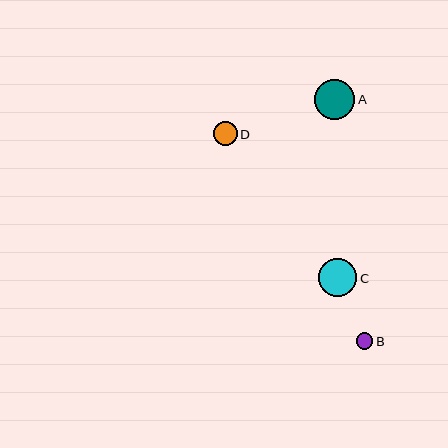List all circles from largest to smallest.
From largest to smallest: A, C, D, B.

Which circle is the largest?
Circle A is the largest with a size of approximately 40 pixels.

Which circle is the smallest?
Circle B is the smallest with a size of approximately 17 pixels.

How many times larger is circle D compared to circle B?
Circle D is approximately 1.4 times the size of circle B.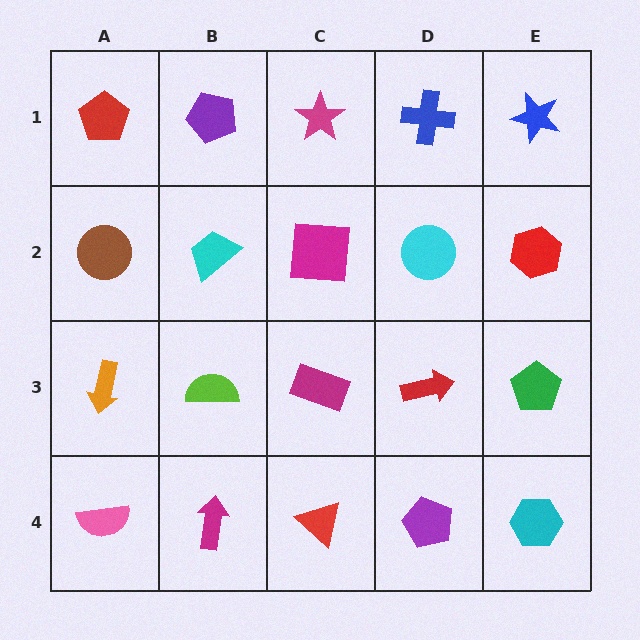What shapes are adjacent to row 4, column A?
An orange arrow (row 3, column A), a magenta arrow (row 4, column B).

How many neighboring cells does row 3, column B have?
4.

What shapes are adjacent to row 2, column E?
A blue star (row 1, column E), a green pentagon (row 3, column E), a cyan circle (row 2, column D).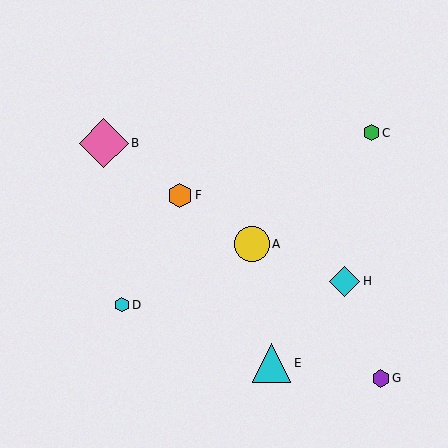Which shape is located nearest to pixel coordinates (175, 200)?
The orange hexagon (labeled F) at (180, 195) is nearest to that location.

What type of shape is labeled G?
Shape G is a purple hexagon.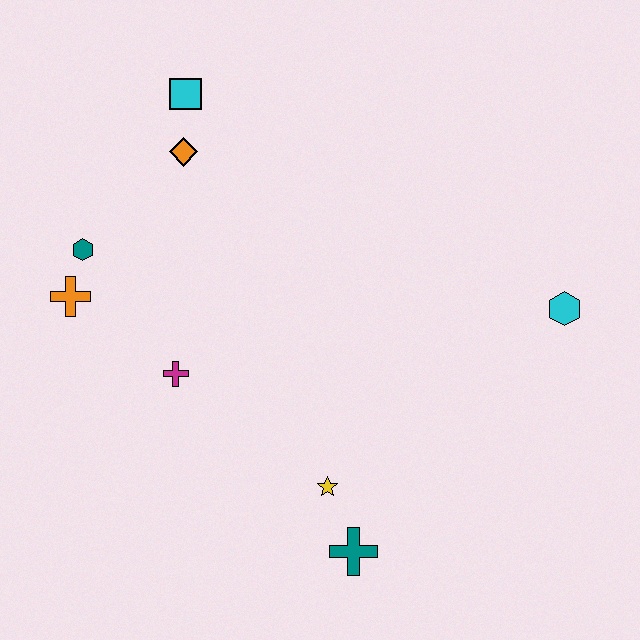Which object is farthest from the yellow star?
The cyan square is farthest from the yellow star.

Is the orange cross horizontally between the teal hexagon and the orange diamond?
No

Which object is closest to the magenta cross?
The orange cross is closest to the magenta cross.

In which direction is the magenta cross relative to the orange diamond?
The magenta cross is below the orange diamond.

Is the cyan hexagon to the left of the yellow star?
No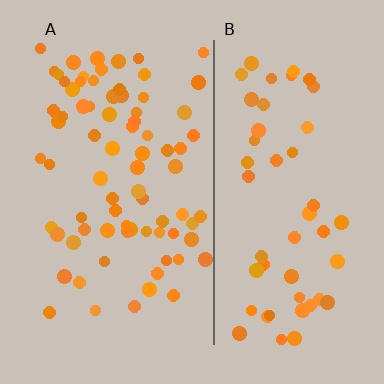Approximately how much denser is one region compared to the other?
Approximately 1.5× — region A over region B.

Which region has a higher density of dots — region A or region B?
A (the left).